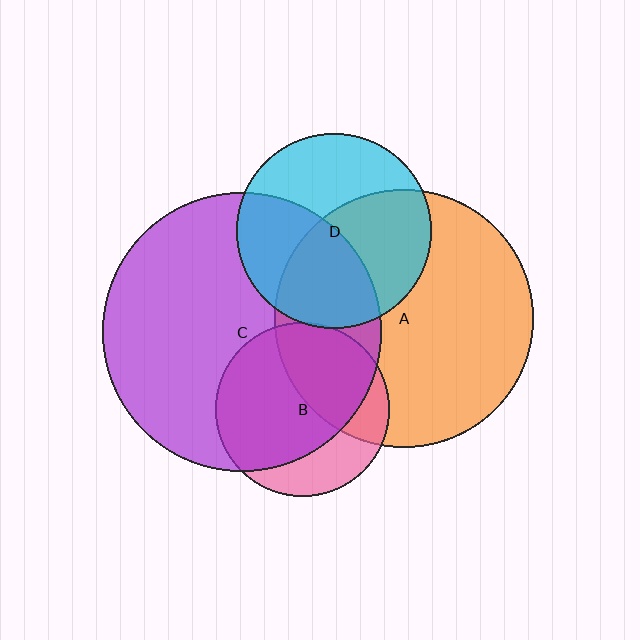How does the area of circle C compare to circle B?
Approximately 2.6 times.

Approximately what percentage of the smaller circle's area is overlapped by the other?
Approximately 55%.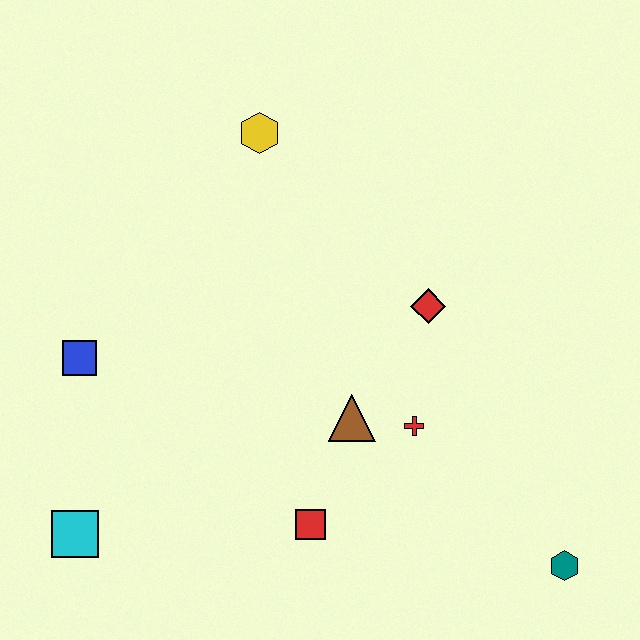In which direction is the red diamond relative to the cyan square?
The red diamond is to the right of the cyan square.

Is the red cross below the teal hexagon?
No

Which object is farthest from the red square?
The yellow hexagon is farthest from the red square.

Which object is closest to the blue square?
The cyan square is closest to the blue square.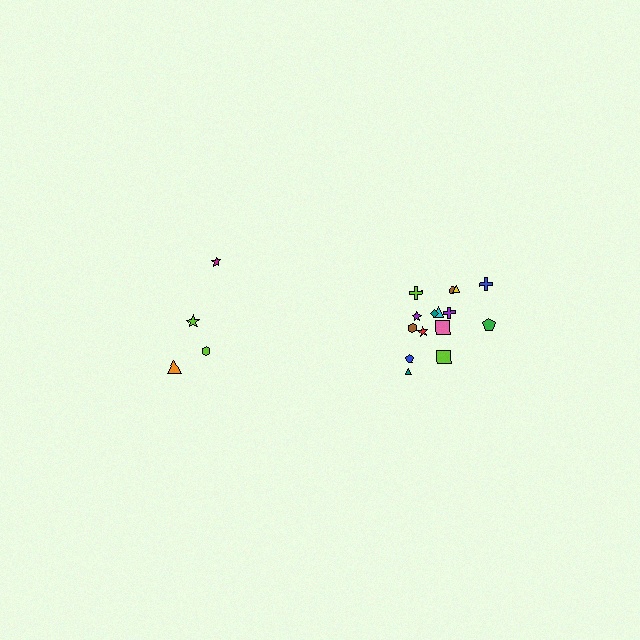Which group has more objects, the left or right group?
The right group.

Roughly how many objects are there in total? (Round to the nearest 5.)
Roughly 20 objects in total.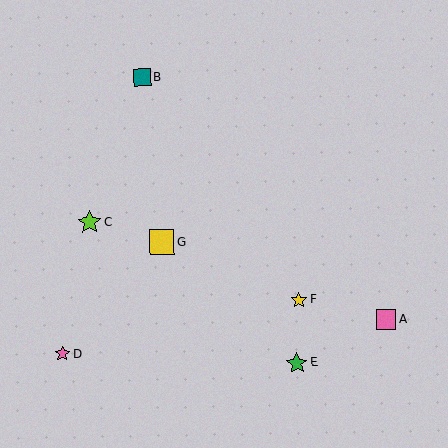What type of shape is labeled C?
Shape C is a lime star.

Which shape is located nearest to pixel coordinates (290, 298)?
The yellow star (labeled F) at (299, 300) is nearest to that location.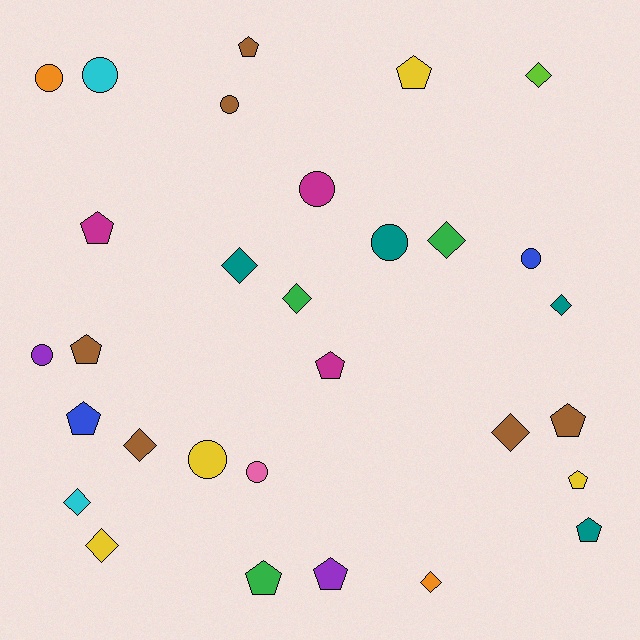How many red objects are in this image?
There are no red objects.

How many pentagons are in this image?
There are 11 pentagons.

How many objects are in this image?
There are 30 objects.